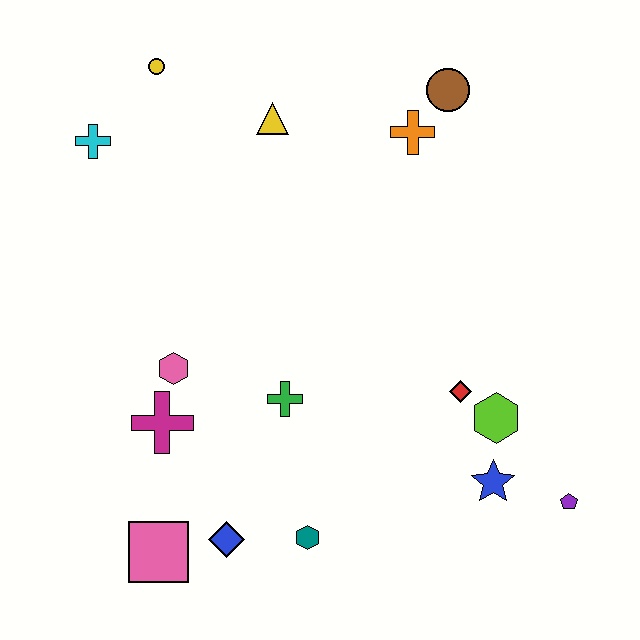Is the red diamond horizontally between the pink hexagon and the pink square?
No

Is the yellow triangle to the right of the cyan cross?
Yes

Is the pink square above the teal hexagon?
No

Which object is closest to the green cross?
The pink hexagon is closest to the green cross.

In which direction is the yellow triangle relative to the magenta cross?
The yellow triangle is above the magenta cross.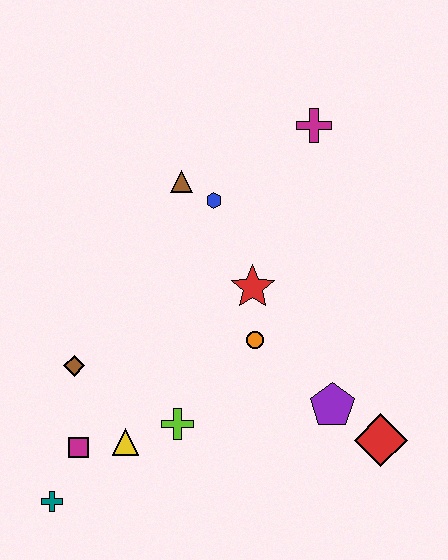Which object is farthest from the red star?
The teal cross is farthest from the red star.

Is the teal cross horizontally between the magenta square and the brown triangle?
No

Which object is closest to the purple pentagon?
The red diamond is closest to the purple pentagon.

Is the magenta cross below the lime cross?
No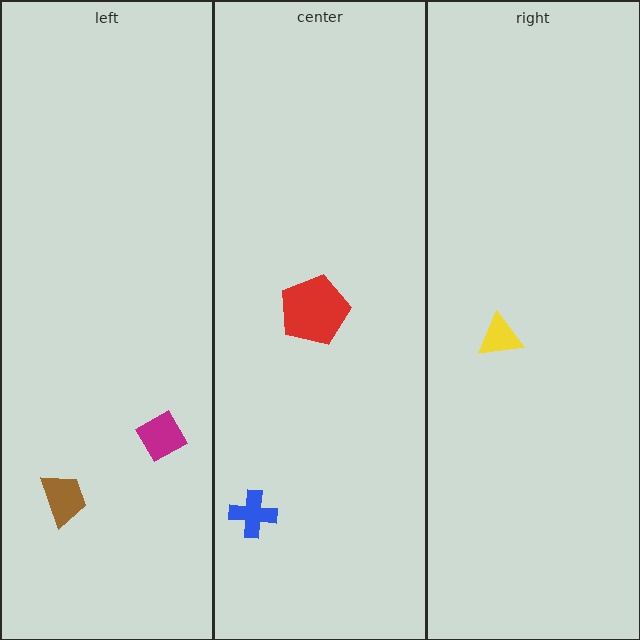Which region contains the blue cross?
The center region.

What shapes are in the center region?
The red pentagon, the blue cross.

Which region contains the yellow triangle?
The right region.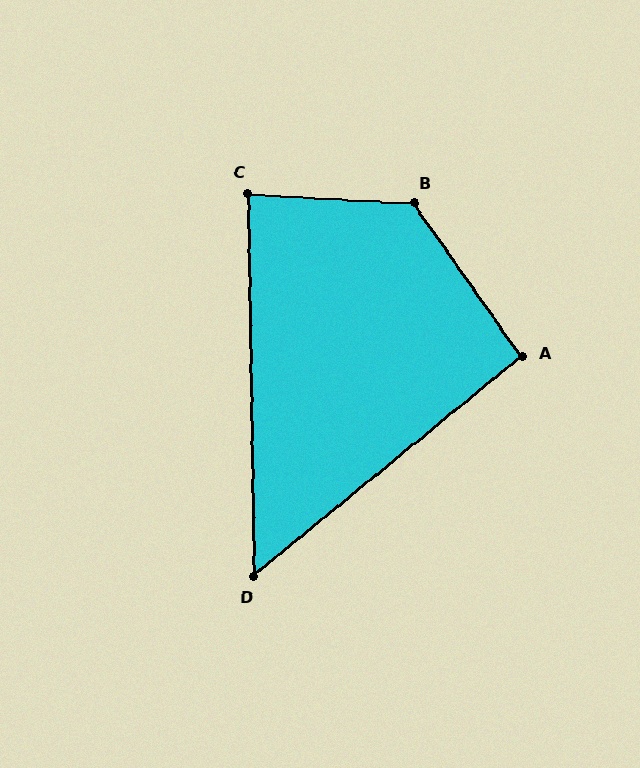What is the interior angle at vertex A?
Approximately 94 degrees (approximately right).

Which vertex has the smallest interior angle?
D, at approximately 52 degrees.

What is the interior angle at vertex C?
Approximately 86 degrees (approximately right).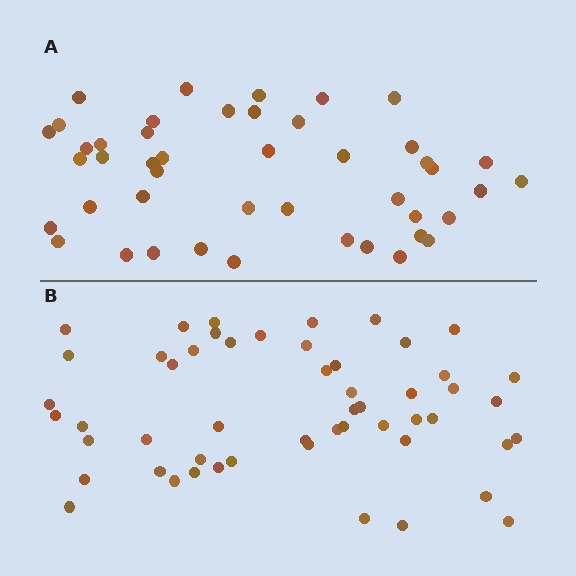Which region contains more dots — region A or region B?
Region B (the bottom region) has more dots.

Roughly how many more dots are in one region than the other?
Region B has roughly 8 or so more dots than region A.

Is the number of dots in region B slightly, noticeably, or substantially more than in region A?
Region B has only slightly more — the two regions are fairly close. The ratio is roughly 1.2 to 1.